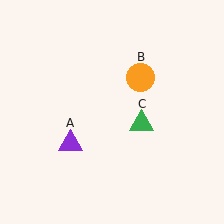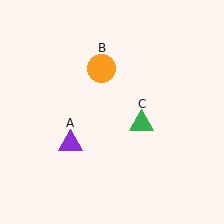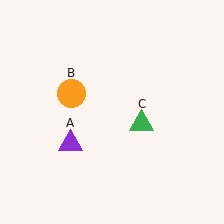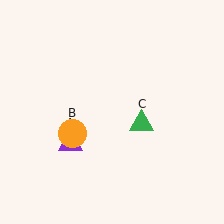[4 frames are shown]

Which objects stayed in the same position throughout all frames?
Purple triangle (object A) and green triangle (object C) remained stationary.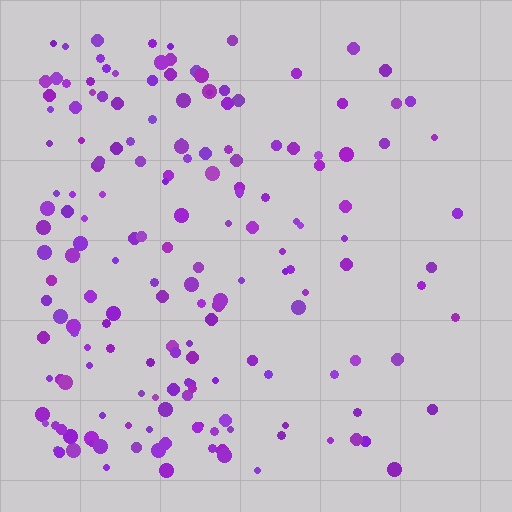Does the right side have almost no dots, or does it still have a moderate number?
Still a moderate number, just noticeably fewer than the left.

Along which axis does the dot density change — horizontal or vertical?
Horizontal.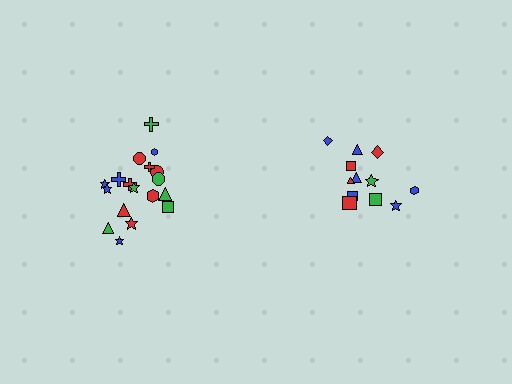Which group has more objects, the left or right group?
The left group.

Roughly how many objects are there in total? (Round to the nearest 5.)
Roughly 30 objects in total.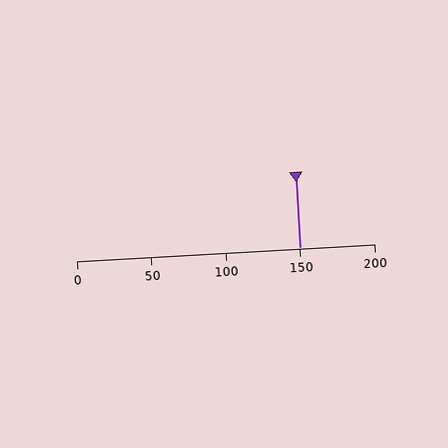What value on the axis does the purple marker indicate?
The marker indicates approximately 150.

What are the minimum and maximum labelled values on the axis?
The axis runs from 0 to 200.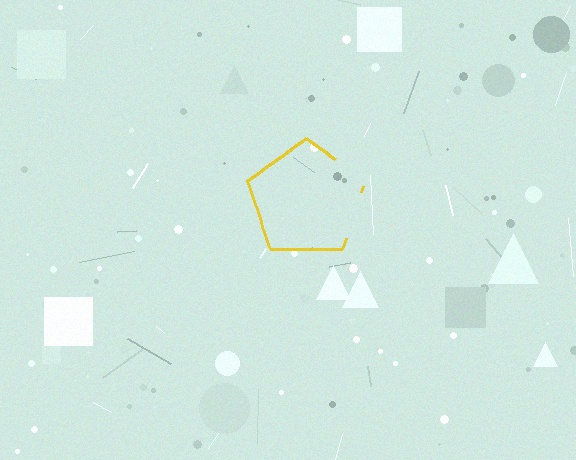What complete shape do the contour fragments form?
The contour fragments form a pentagon.